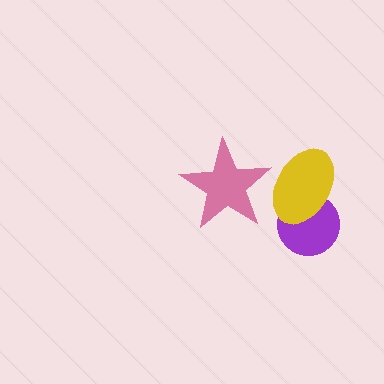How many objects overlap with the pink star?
1 object overlaps with the pink star.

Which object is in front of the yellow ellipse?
The pink star is in front of the yellow ellipse.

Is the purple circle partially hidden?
Yes, it is partially covered by another shape.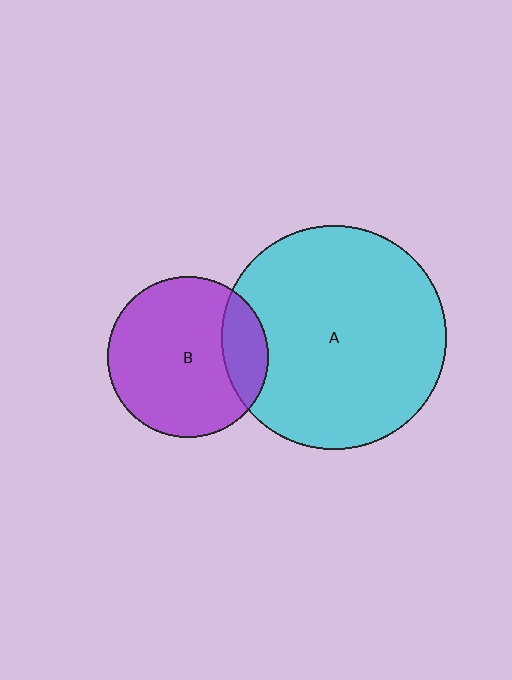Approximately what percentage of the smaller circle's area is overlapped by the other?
Approximately 20%.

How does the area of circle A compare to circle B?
Approximately 1.9 times.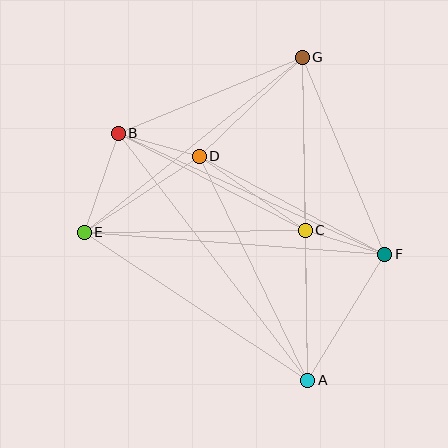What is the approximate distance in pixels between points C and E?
The distance between C and E is approximately 221 pixels.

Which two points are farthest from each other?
Points A and G are farthest from each other.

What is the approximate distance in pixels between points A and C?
The distance between A and C is approximately 150 pixels.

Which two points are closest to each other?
Points C and F are closest to each other.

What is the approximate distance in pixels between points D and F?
The distance between D and F is approximately 210 pixels.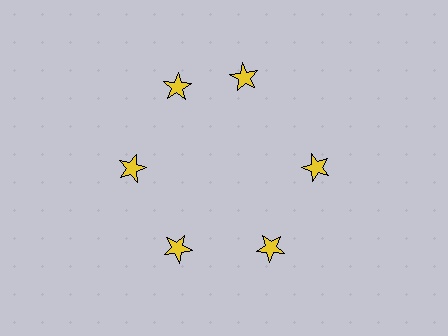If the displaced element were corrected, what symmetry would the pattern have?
It would have 6-fold rotational symmetry — the pattern would map onto itself every 60 degrees.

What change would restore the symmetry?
The symmetry would be restored by rotating it back into even spacing with its neighbors so that all 6 stars sit at equal angles and equal distance from the center.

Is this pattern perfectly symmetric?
No. The 6 yellow stars are arranged in a ring, but one element near the 1 o'clock position is rotated out of alignment along the ring, breaking the 6-fold rotational symmetry.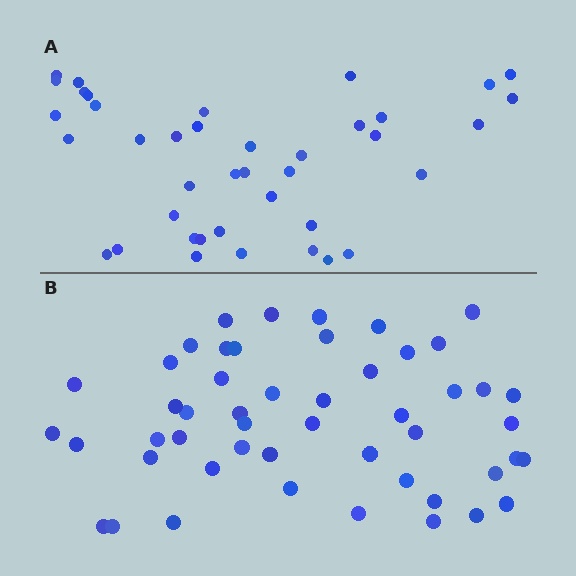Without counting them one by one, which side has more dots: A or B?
Region B (the bottom region) has more dots.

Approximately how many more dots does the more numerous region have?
Region B has roughly 10 or so more dots than region A.